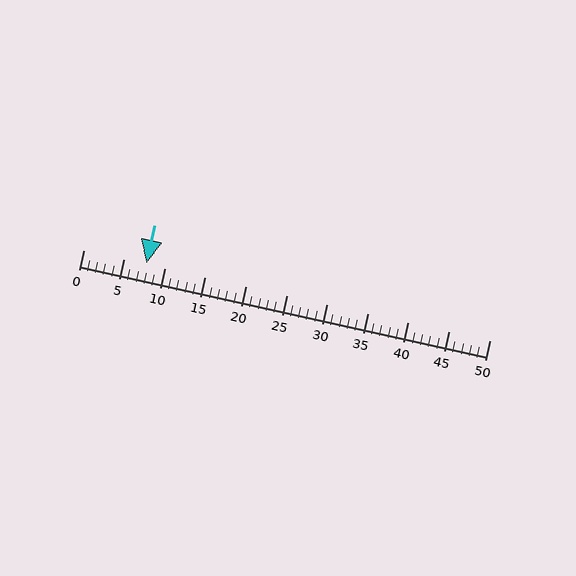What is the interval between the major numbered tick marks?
The major tick marks are spaced 5 units apart.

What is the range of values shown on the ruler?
The ruler shows values from 0 to 50.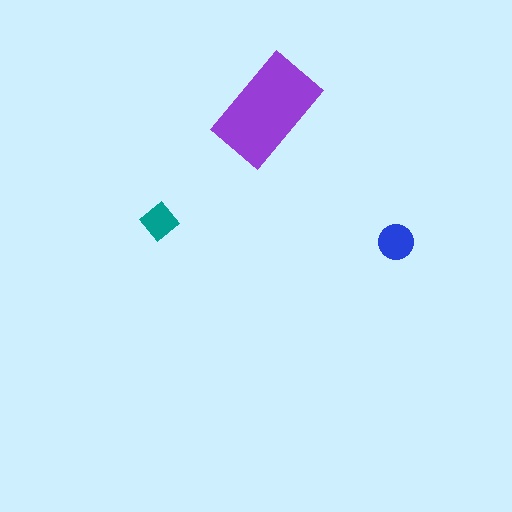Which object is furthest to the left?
The teal diamond is leftmost.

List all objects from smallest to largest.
The teal diamond, the blue circle, the purple rectangle.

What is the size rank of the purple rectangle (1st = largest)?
1st.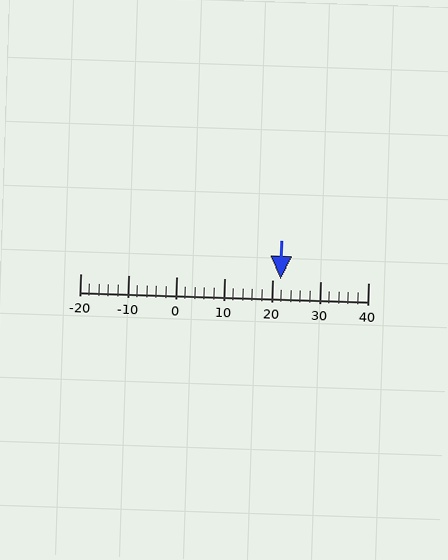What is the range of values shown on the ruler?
The ruler shows values from -20 to 40.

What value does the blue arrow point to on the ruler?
The blue arrow points to approximately 22.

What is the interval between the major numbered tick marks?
The major tick marks are spaced 10 units apart.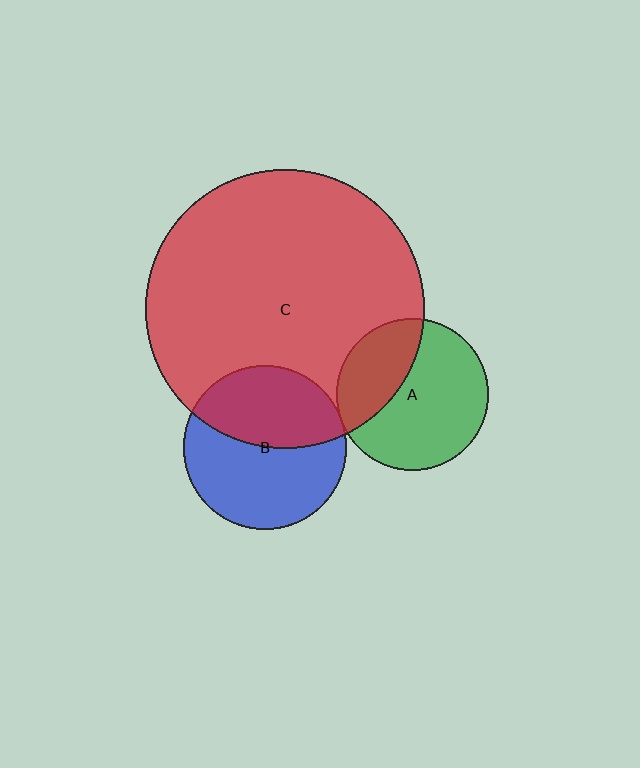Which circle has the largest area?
Circle C (red).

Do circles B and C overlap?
Yes.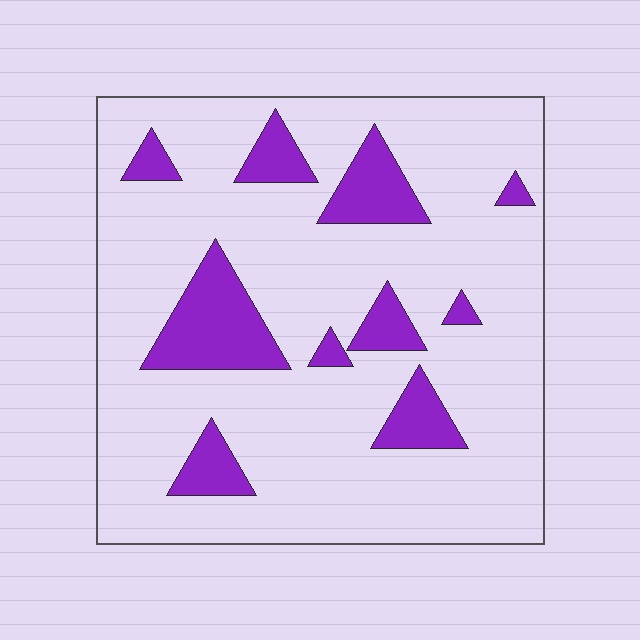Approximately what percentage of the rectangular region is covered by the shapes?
Approximately 15%.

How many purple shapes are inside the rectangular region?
10.